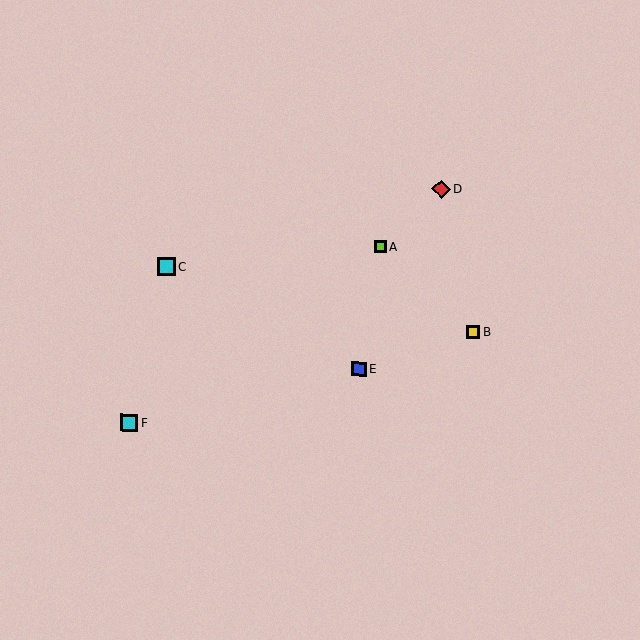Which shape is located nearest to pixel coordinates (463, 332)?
The yellow square (labeled B) at (473, 332) is nearest to that location.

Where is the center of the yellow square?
The center of the yellow square is at (473, 332).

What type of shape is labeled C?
Shape C is a cyan square.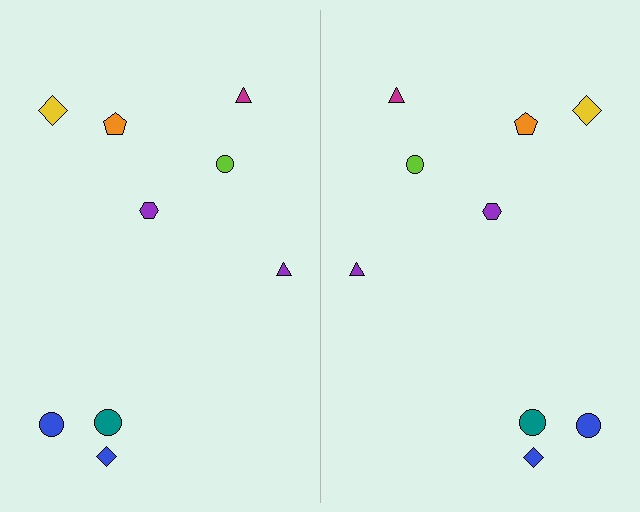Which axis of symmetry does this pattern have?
The pattern has a vertical axis of symmetry running through the center of the image.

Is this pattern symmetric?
Yes, this pattern has bilateral (reflection) symmetry.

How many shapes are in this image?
There are 18 shapes in this image.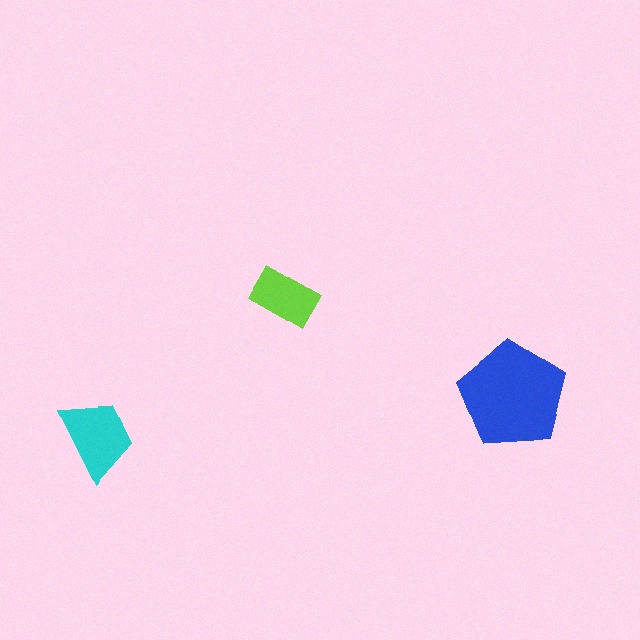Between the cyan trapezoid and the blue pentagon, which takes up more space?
The blue pentagon.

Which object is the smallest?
The lime rectangle.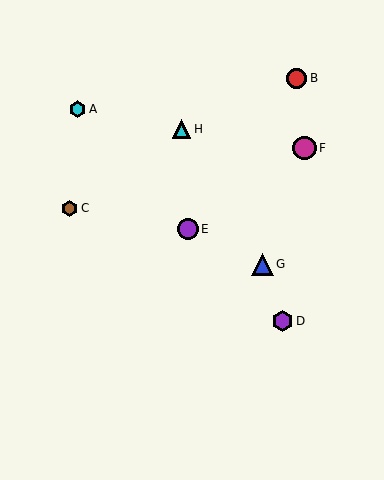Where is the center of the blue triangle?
The center of the blue triangle is at (263, 264).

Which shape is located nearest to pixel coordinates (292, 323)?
The purple hexagon (labeled D) at (282, 321) is nearest to that location.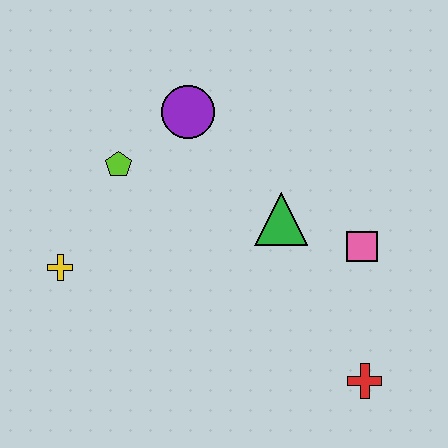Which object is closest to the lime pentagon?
The purple circle is closest to the lime pentagon.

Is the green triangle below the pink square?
No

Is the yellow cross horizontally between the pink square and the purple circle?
No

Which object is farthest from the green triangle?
The yellow cross is farthest from the green triangle.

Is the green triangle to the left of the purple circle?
No